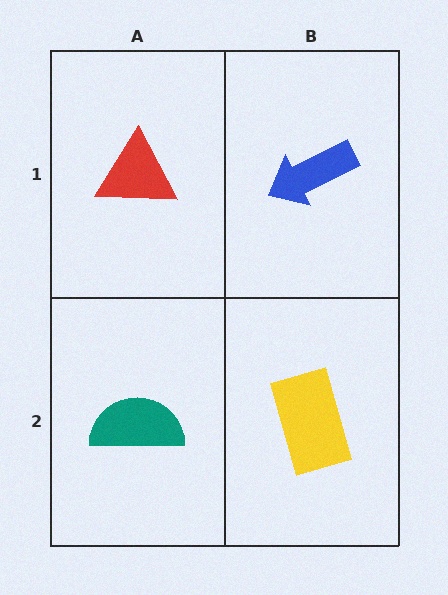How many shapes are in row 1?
2 shapes.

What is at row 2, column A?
A teal semicircle.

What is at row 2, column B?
A yellow rectangle.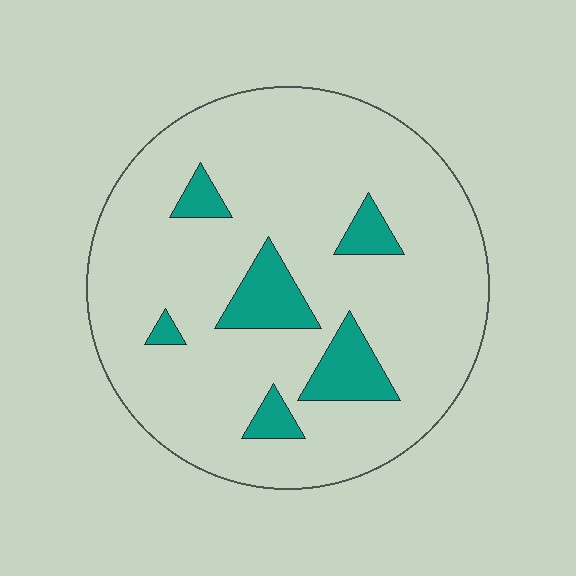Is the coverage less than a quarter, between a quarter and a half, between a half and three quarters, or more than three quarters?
Less than a quarter.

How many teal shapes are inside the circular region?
6.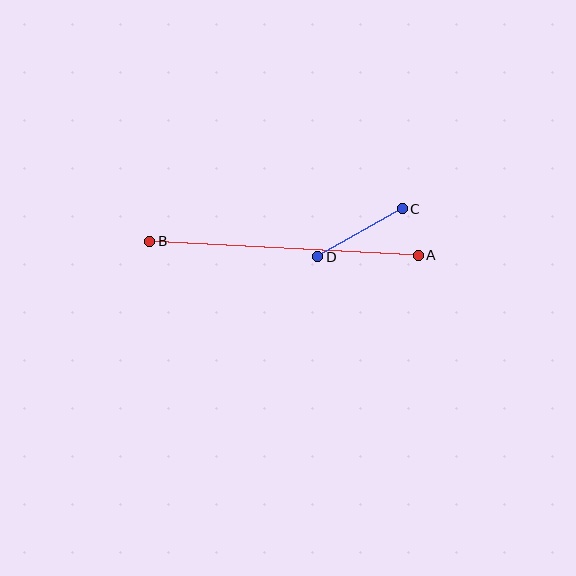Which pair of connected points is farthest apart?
Points A and B are farthest apart.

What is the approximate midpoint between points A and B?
The midpoint is at approximately (284, 248) pixels.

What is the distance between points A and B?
The distance is approximately 269 pixels.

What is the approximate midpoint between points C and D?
The midpoint is at approximately (360, 233) pixels.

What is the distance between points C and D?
The distance is approximately 97 pixels.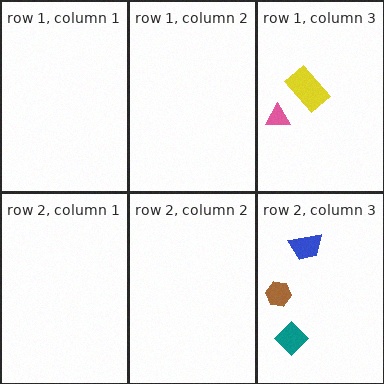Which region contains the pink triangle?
The row 1, column 3 region.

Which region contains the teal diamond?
The row 2, column 3 region.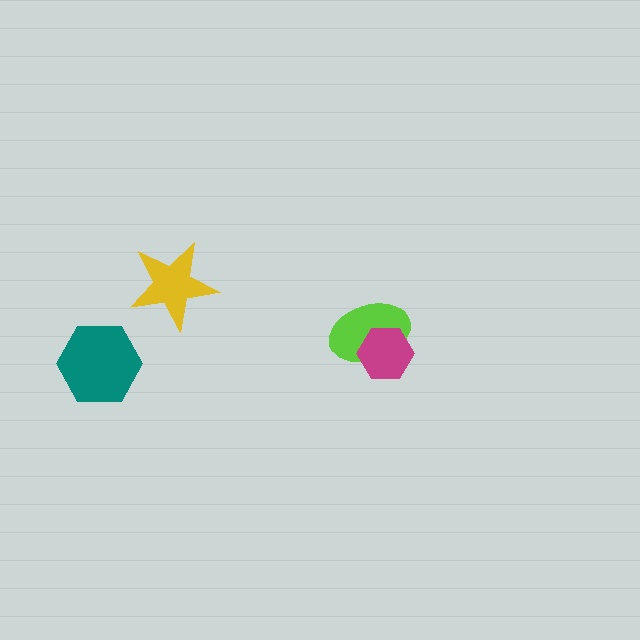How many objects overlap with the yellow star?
0 objects overlap with the yellow star.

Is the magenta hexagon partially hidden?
No, no other shape covers it.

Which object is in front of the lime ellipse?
The magenta hexagon is in front of the lime ellipse.